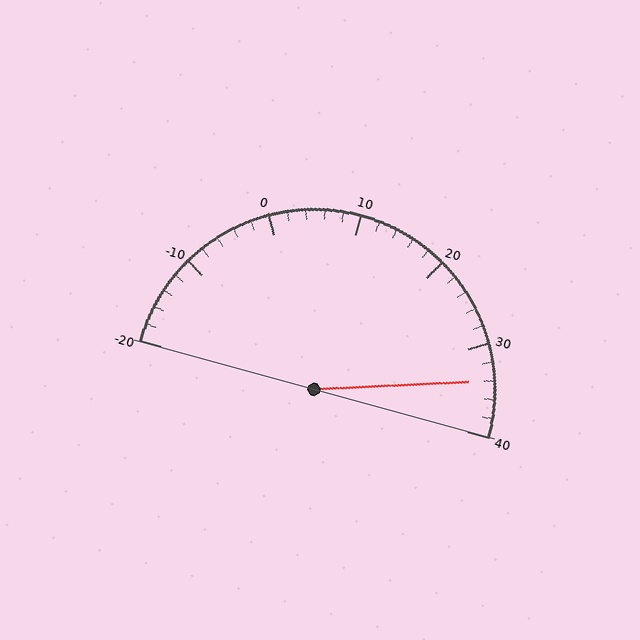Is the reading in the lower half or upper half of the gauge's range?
The reading is in the upper half of the range (-20 to 40).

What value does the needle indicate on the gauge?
The needle indicates approximately 34.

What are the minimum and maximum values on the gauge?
The gauge ranges from -20 to 40.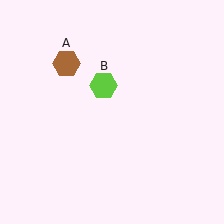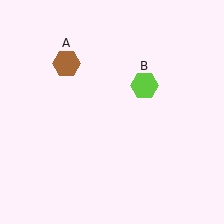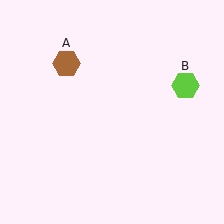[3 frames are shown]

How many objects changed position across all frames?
1 object changed position: lime hexagon (object B).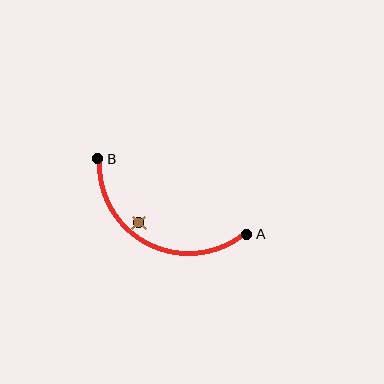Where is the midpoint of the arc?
The arc midpoint is the point on the curve farthest from the straight line joining A and B. It sits below that line.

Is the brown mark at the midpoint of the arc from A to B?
No — the brown mark does not lie on the arc at all. It sits slightly inside the curve.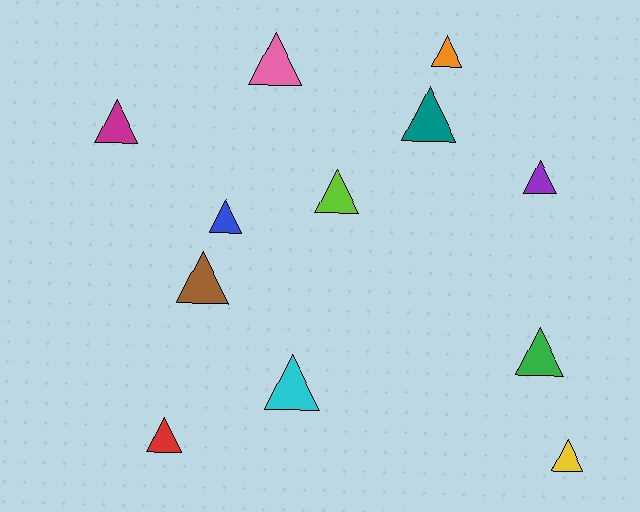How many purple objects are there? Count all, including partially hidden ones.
There is 1 purple object.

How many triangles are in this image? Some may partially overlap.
There are 12 triangles.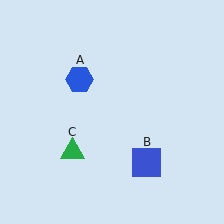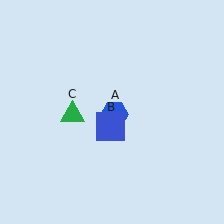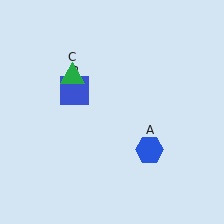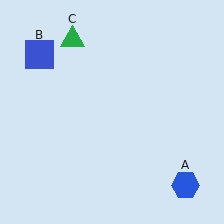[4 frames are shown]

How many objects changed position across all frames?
3 objects changed position: blue hexagon (object A), blue square (object B), green triangle (object C).